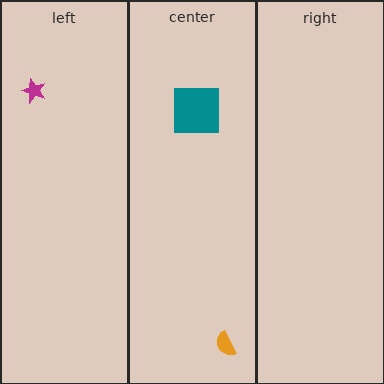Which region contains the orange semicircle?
The center region.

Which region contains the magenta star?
The left region.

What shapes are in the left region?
The magenta star.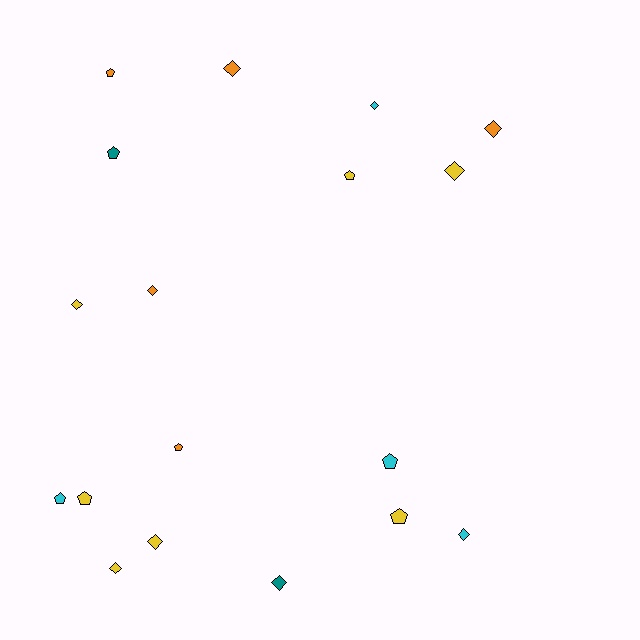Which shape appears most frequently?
Diamond, with 10 objects.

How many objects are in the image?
There are 18 objects.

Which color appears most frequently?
Yellow, with 7 objects.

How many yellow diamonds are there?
There are 4 yellow diamonds.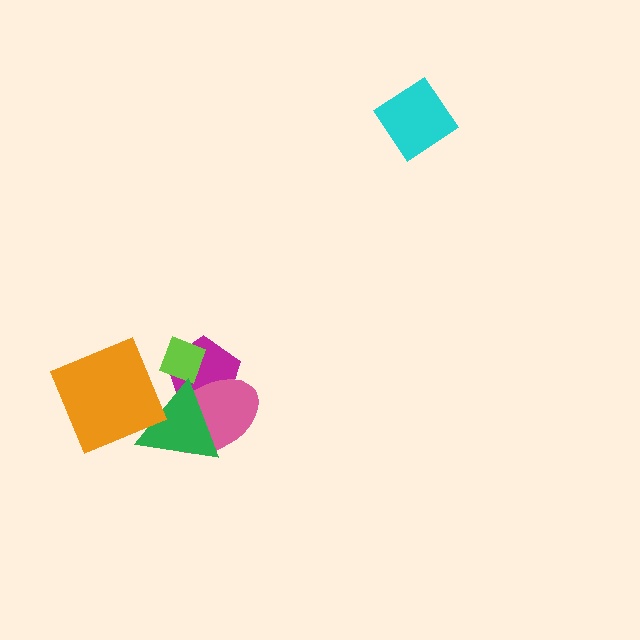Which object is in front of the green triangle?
The orange square is in front of the green triangle.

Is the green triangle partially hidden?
Yes, it is partially covered by another shape.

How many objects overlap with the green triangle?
3 objects overlap with the green triangle.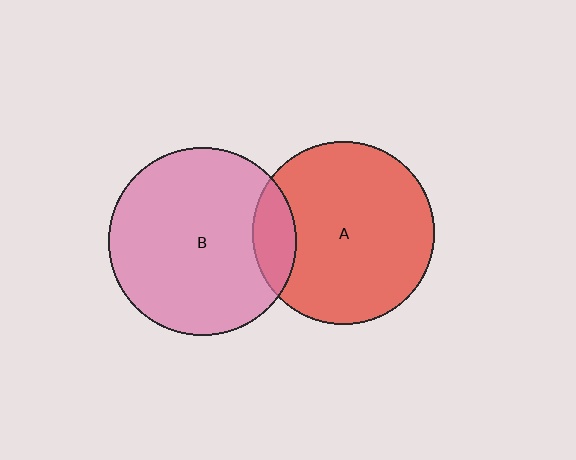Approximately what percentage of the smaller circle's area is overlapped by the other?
Approximately 15%.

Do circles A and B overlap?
Yes.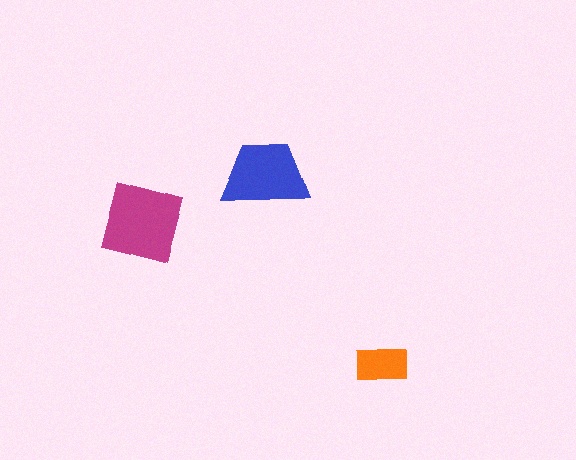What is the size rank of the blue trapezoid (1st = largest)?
2nd.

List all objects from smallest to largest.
The orange rectangle, the blue trapezoid, the magenta square.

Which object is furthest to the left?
The magenta square is leftmost.